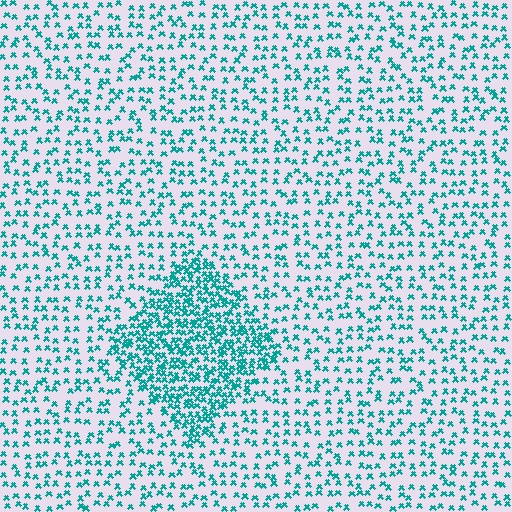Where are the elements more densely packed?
The elements are more densely packed inside the diamond boundary.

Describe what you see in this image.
The image contains small teal elements arranged at two different densities. A diamond-shaped region is visible where the elements are more densely packed than the surrounding area.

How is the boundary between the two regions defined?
The boundary is defined by a change in element density (approximately 2.4x ratio). All elements are the same color, size, and shape.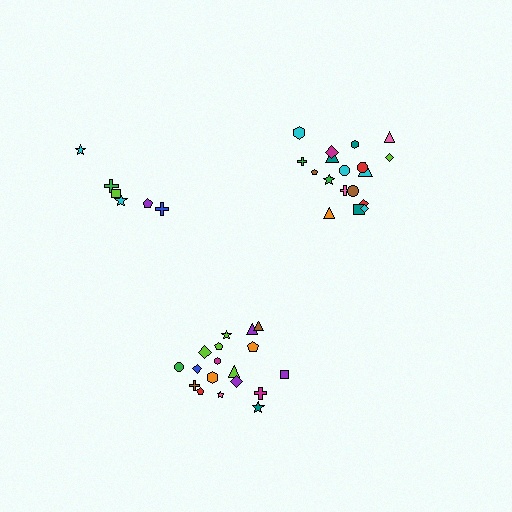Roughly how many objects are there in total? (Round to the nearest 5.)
Roughly 40 objects in total.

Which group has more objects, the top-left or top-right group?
The top-right group.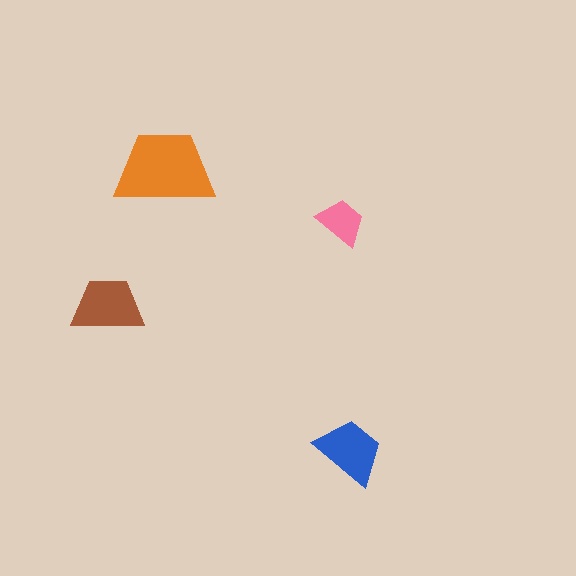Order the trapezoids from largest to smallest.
the orange one, the brown one, the blue one, the pink one.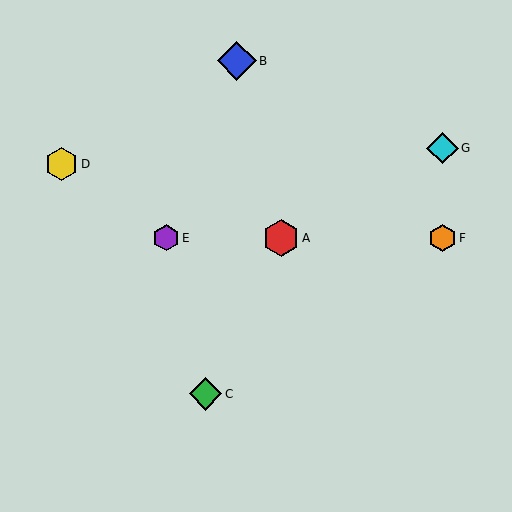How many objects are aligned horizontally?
3 objects (A, E, F) are aligned horizontally.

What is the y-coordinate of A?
Object A is at y≈238.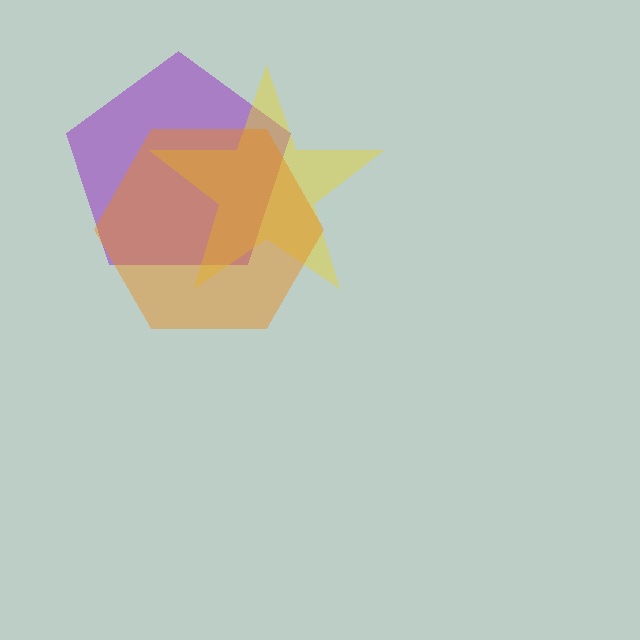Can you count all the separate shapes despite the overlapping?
Yes, there are 3 separate shapes.